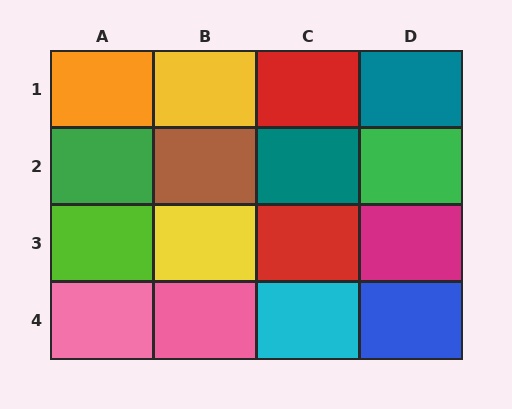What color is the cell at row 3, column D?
Magenta.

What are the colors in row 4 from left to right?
Pink, pink, cyan, blue.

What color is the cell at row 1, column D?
Teal.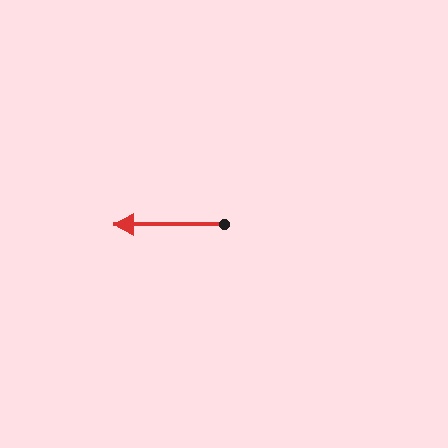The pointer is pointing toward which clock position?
Roughly 9 o'clock.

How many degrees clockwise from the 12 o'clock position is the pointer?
Approximately 270 degrees.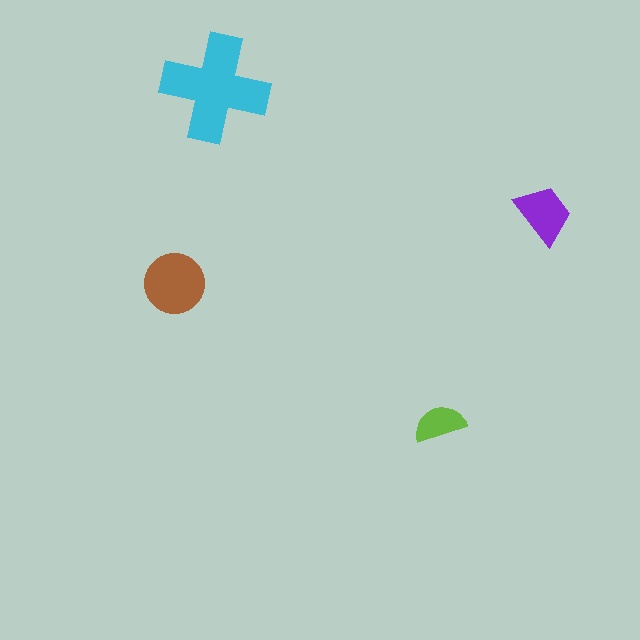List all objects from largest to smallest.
The cyan cross, the brown circle, the purple trapezoid, the lime semicircle.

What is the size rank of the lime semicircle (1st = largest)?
4th.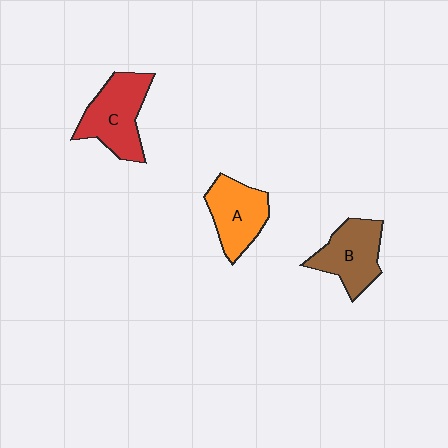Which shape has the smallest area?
Shape A (orange).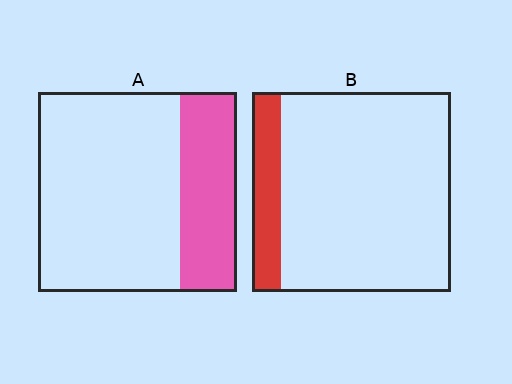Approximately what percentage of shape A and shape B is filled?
A is approximately 30% and B is approximately 15%.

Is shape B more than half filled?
No.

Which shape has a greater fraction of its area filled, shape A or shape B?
Shape A.